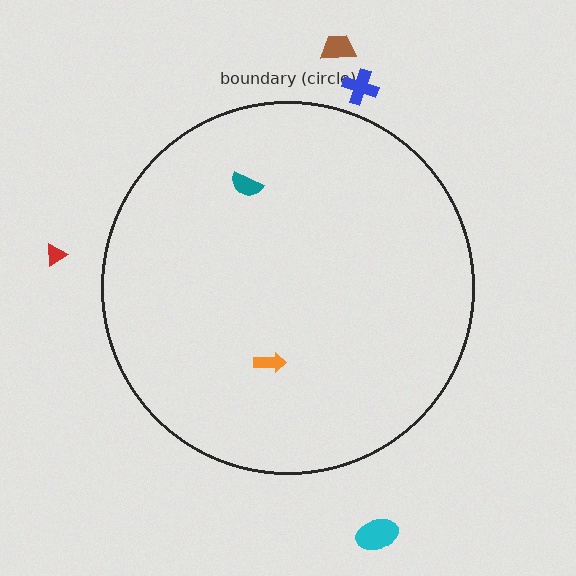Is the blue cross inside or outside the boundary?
Outside.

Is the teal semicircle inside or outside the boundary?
Inside.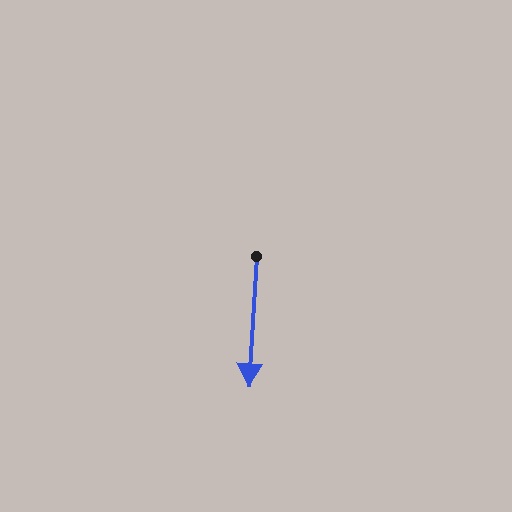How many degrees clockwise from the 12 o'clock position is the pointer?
Approximately 183 degrees.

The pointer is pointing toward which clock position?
Roughly 6 o'clock.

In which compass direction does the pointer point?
South.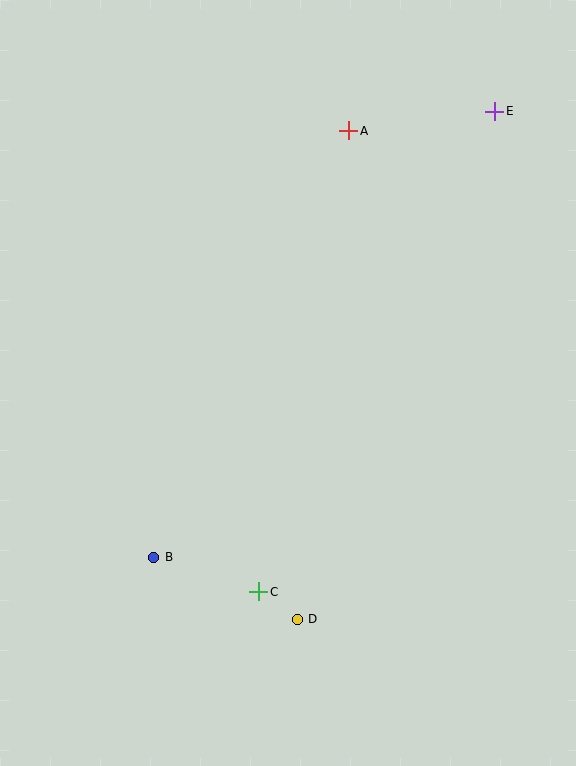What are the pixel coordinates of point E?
Point E is at (495, 111).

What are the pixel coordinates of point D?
Point D is at (297, 619).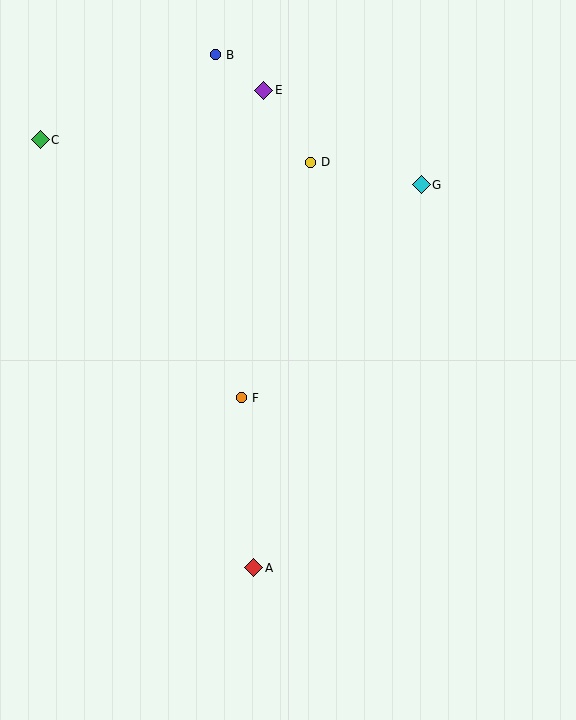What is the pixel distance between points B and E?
The distance between B and E is 60 pixels.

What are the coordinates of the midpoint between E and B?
The midpoint between E and B is at (240, 72).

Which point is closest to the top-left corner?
Point C is closest to the top-left corner.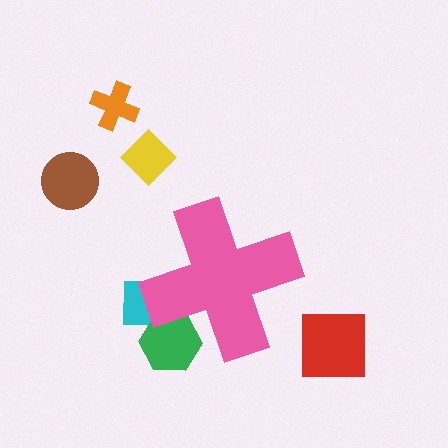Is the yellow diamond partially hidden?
No, the yellow diamond is fully visible.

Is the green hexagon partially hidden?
Yes, the green hexagon is partially hidden behind the pink cross.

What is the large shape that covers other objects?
A pink cross.